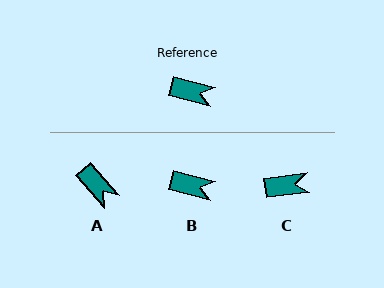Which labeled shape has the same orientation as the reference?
B.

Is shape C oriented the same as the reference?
No, it is off by about 22 degrees.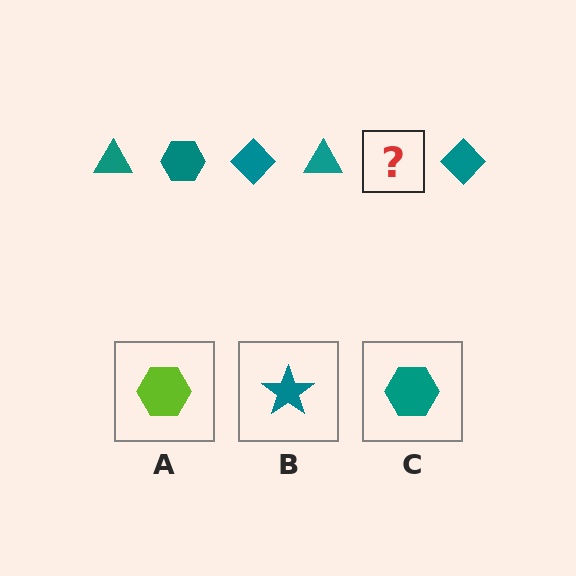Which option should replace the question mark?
Option C.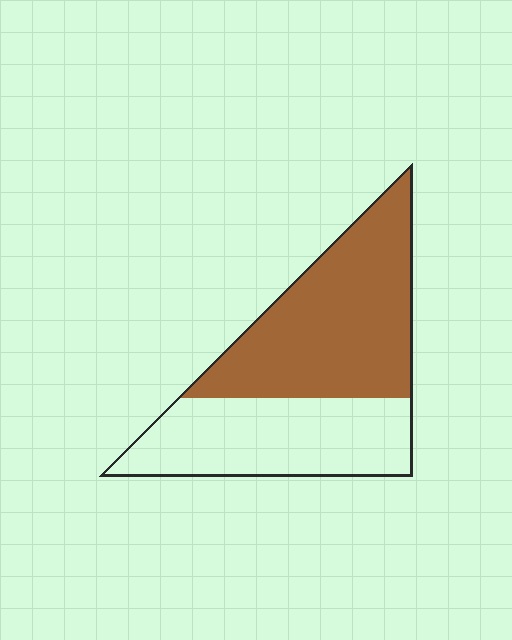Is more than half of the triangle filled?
Yes.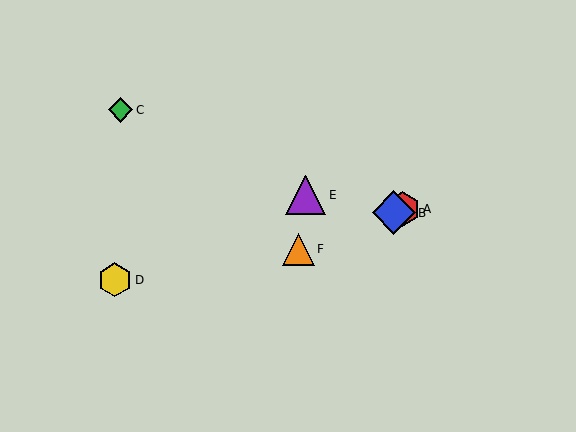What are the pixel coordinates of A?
Object A is at (403, 209).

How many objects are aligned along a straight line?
3 objects (A, B, F) are aligned along a straight line.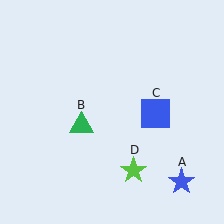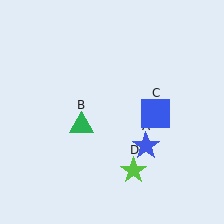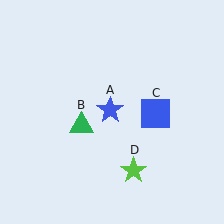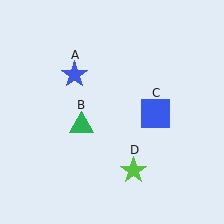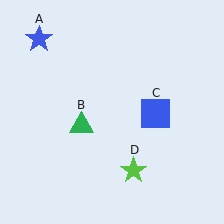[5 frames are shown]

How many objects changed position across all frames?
1 object changed position: blue star (object A).